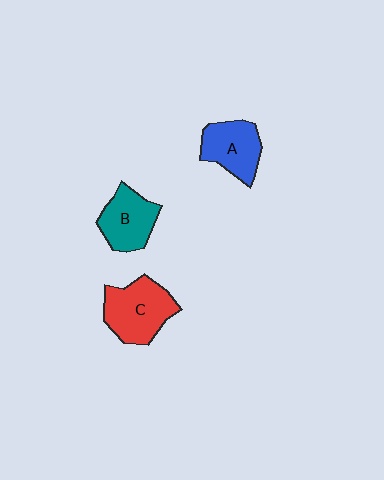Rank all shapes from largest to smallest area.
From largest to smallest: C (red), B (teal), A (blue).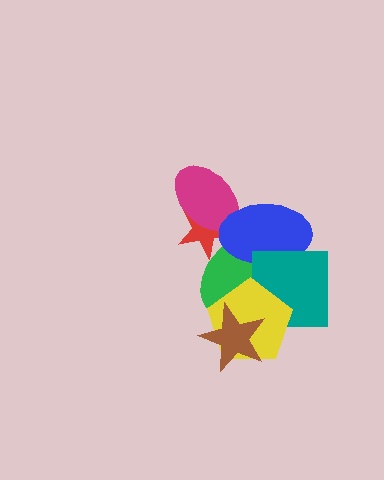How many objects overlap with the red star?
3 objects overlap with the red star.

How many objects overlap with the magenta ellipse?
2 objects overlap with the magenta ellipse.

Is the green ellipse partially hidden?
Yes, it is partially covered by another shape.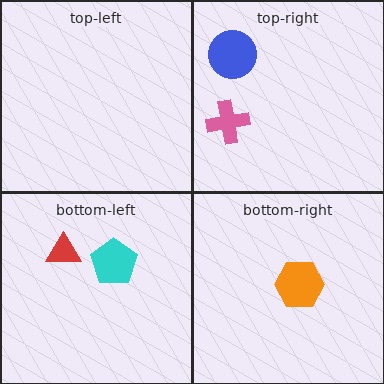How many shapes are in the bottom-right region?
1.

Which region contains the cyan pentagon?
The bottom-left region.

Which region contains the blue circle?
The top-right region.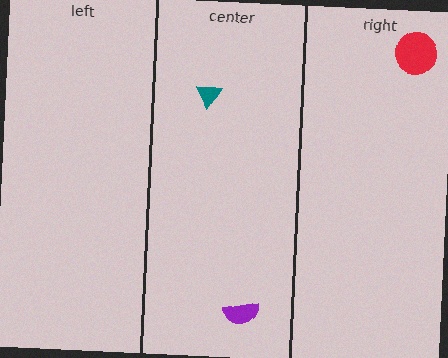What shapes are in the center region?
The teal triangle, the purple semicircle.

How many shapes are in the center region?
2.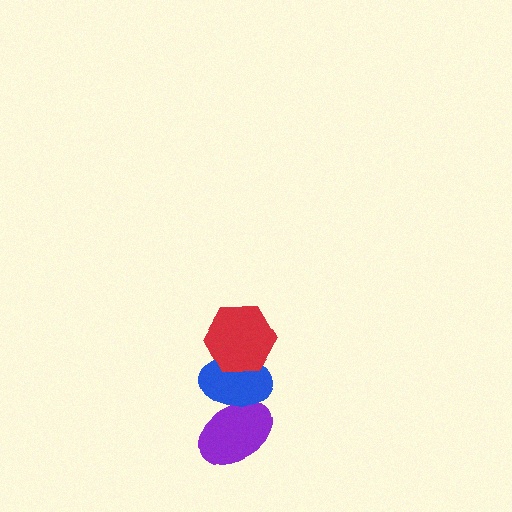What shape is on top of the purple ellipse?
The blue ellipse is on top of the purple ellipse.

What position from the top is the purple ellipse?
The purple ellipse is 3rd from the top.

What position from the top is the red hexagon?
The red hexagon is 1st from the top.